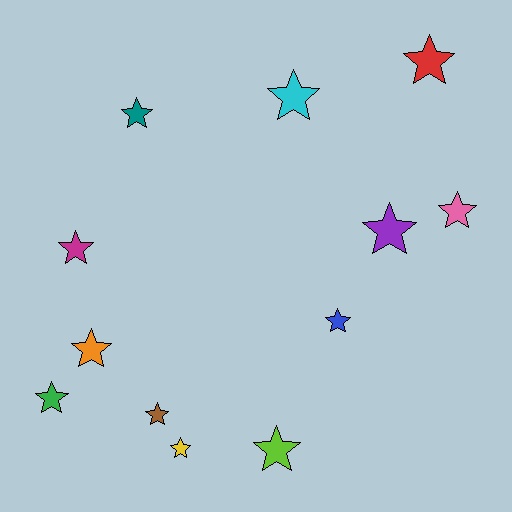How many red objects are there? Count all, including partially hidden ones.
There is 1 red object.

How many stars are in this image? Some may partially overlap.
There are 12 stars.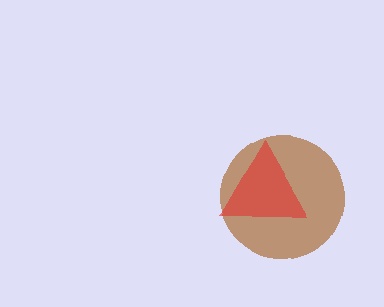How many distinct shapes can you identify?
There are 2 distinct shapes: a brown circle, a red triangle.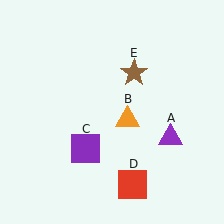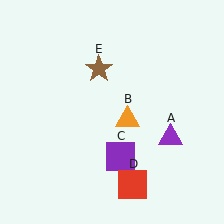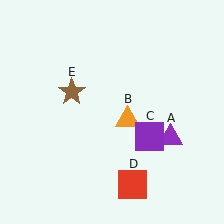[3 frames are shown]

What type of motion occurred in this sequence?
The purple square (object C), brown star (object E) rotated counterclockwise around the center of the scene.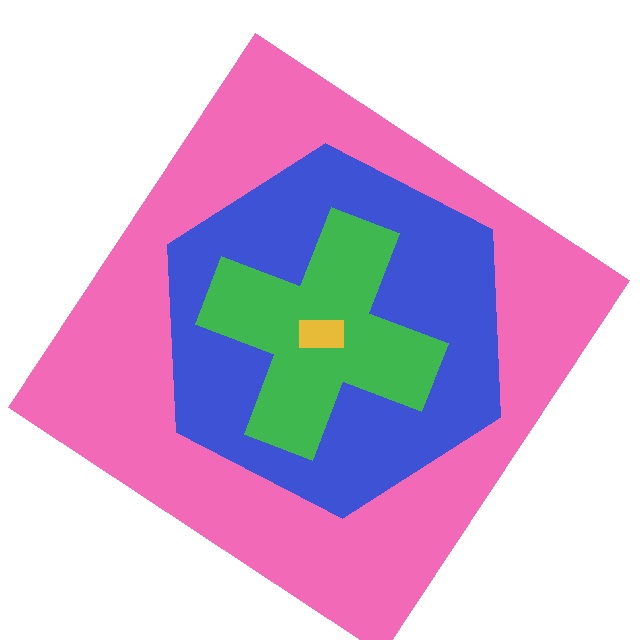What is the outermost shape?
The pink diamond.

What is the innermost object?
The yellow rectangle.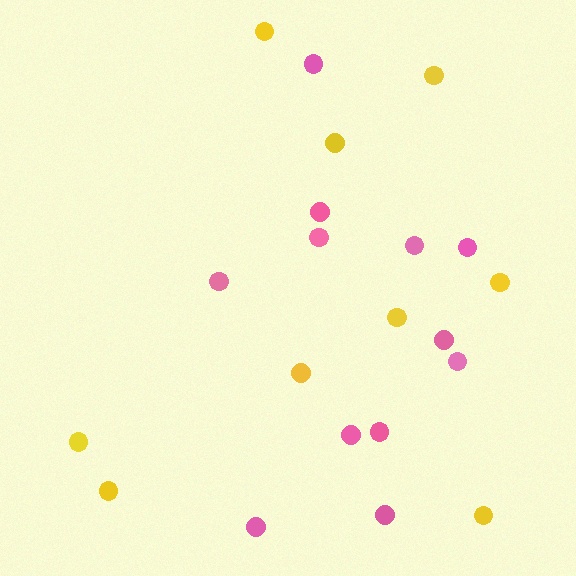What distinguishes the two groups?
There are 2 groups: one group of yellow circles (9) and one group of pink circles (12).